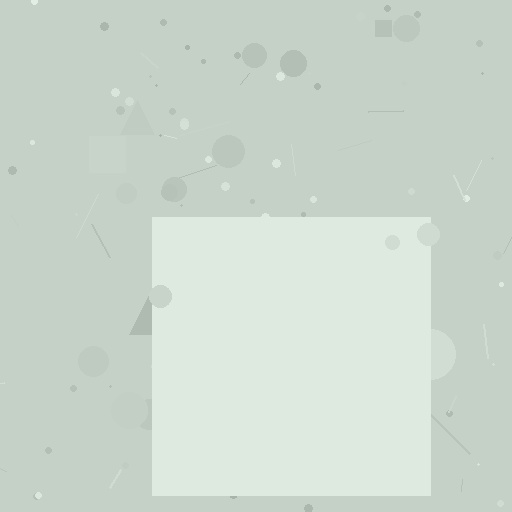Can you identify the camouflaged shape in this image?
The camouflaged shape is a square.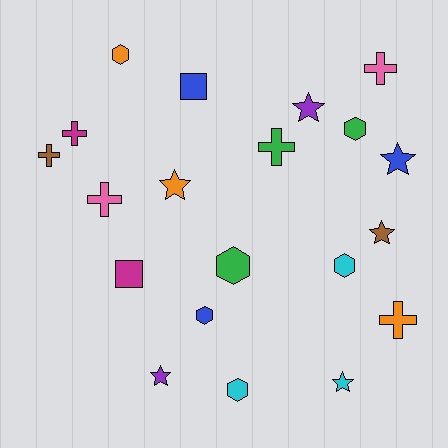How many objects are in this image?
There are 20 objects.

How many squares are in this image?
There are 2 squares.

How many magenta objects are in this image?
There are 2 magenta objects.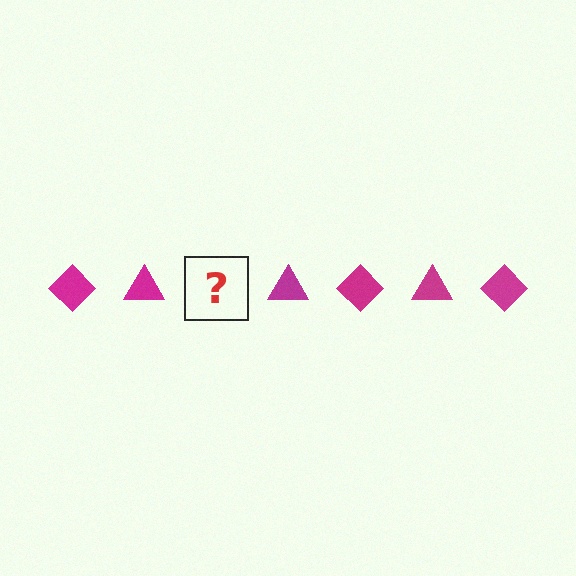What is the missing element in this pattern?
The missing element is a magenta diamond.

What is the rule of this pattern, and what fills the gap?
The rule is that the pattern cycles through diamond, triangle shapes in magenta. The gap should be filled with a magenta diamond.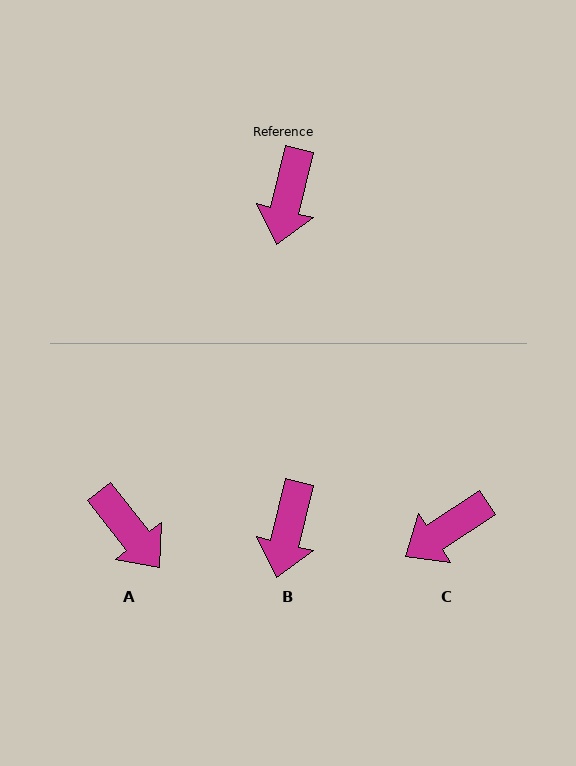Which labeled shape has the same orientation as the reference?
B.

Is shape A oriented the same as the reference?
No, it is off by about 52 degrees.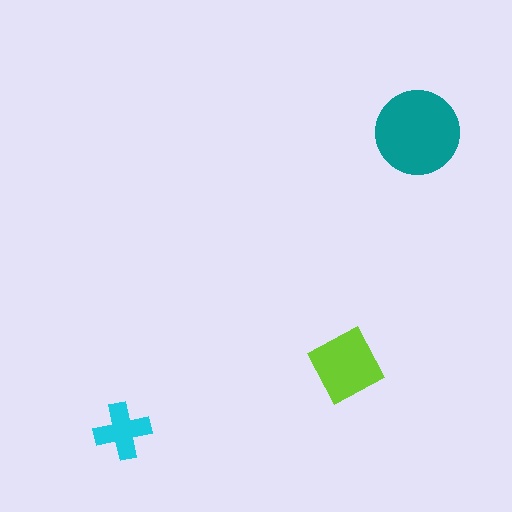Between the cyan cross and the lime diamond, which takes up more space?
The lime diamond.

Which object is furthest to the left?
The cyan cross is leftmost.